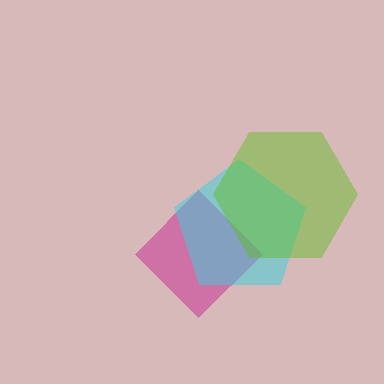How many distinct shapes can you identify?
There are 3 distinct shapes: a magenta diamond, a cyan pentagon, a lime hexagon.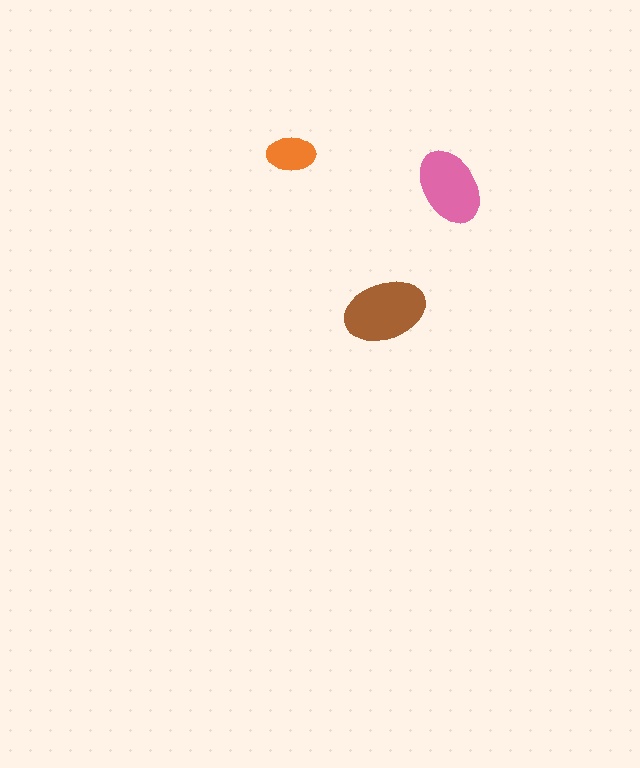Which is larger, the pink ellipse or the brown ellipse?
The brown one.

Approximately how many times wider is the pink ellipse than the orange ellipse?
About 1.5 times wider.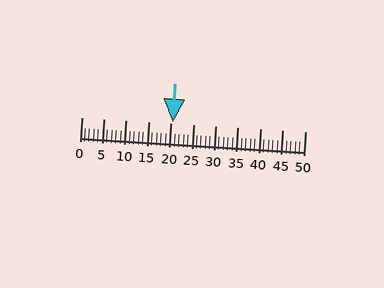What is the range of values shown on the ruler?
The ruler shows values from 0 to 50.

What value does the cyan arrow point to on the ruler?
The cyan arrow points to approximately 20.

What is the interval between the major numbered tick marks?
The major tick marks are spaced 5 units apart.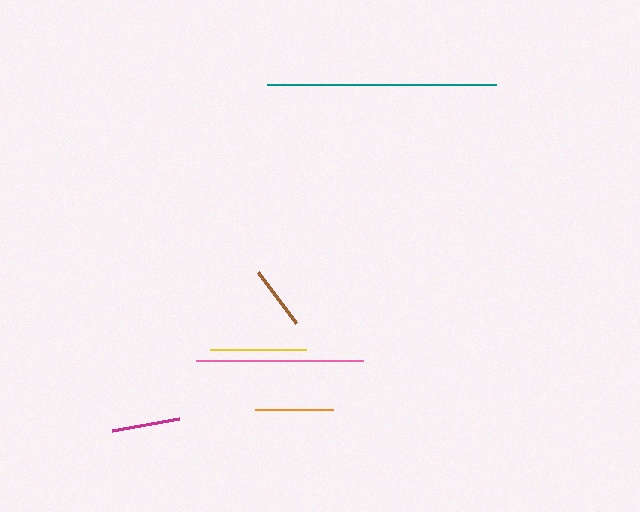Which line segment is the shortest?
The brown line is the shortest at approximately 64 pixels.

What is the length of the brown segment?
The brown segment is approximately 64 pixels long.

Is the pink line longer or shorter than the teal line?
The teal line is longer than the pink line.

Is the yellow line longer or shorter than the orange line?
The yellow line is longer than the orange line.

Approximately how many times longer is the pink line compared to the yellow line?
The pink line is approximately 1.7 times the length of the yellow line.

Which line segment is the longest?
The teal line is the longest at approximately 229 pixels.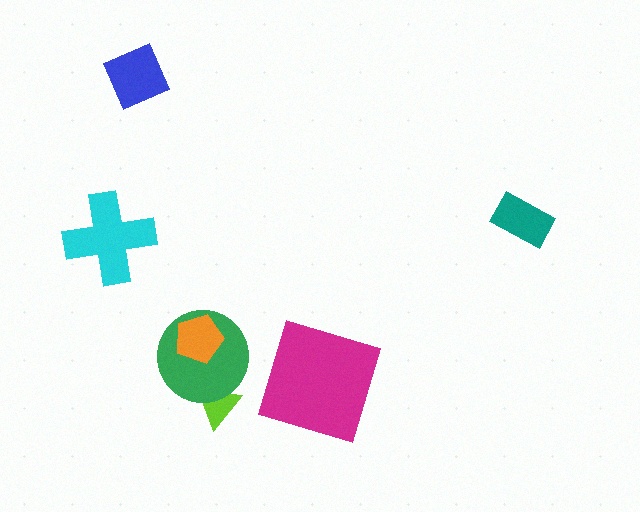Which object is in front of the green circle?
The orange pentagon is in front of the green circle.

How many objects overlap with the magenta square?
0 objects overlap with the magenta square.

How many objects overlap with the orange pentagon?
1 object overlaps with the orange pentagon.